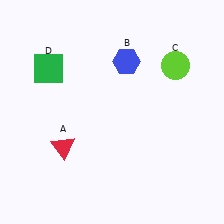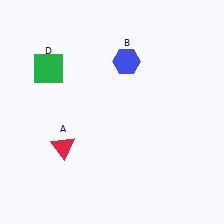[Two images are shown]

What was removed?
The lime circle (C) was removed in Image 2.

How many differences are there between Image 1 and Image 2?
There is 1 difference between the two images.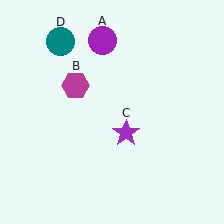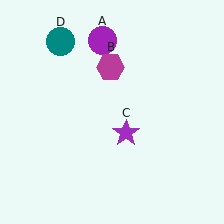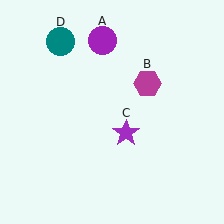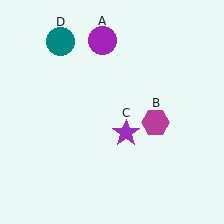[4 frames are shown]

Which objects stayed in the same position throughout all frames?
Purple circle (object A) and purple star (object C) and teal circle (object D) remained stationary.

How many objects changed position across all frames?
1 object changed position: magenta hexagon (object B).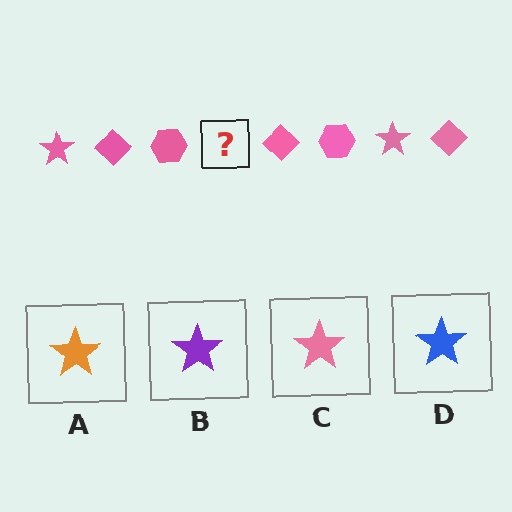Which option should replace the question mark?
Option C.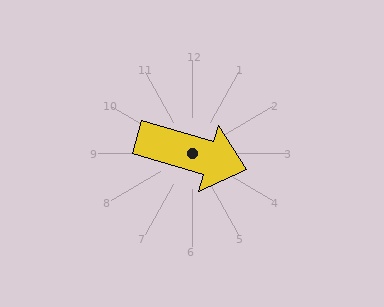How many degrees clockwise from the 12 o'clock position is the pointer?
Approximately 107 degrees.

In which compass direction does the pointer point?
East.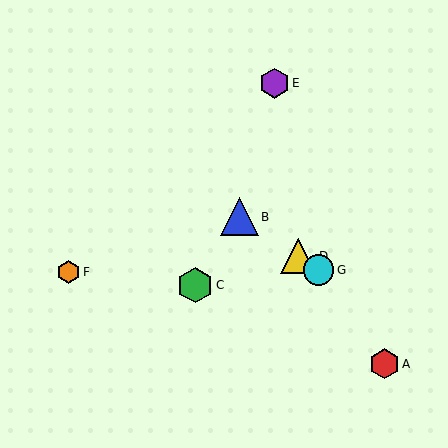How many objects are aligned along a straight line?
3 objects (B, D, G) are aligned along a straight line.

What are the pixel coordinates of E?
Object E is at (274, 83).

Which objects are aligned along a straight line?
Objects B, D, G are aligned along a straight line.